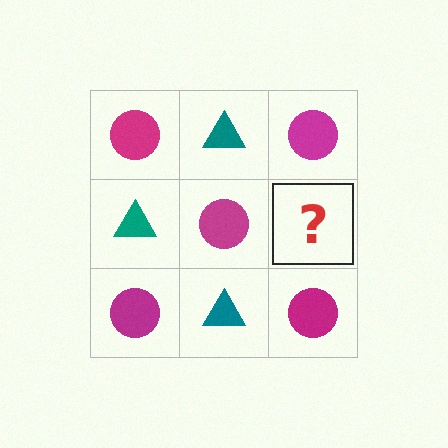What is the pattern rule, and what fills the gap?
The rule is that it alternates magenta circle and teal triangle in a checkerboard pattern. The gap should be filled with a teal triangle.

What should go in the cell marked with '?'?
The missing cell should contain a teal triangle.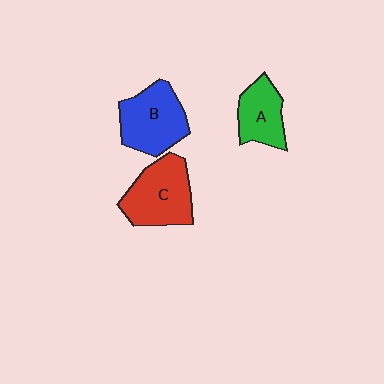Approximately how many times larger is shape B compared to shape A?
Approximately 1.4 times.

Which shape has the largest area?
Shape C (red).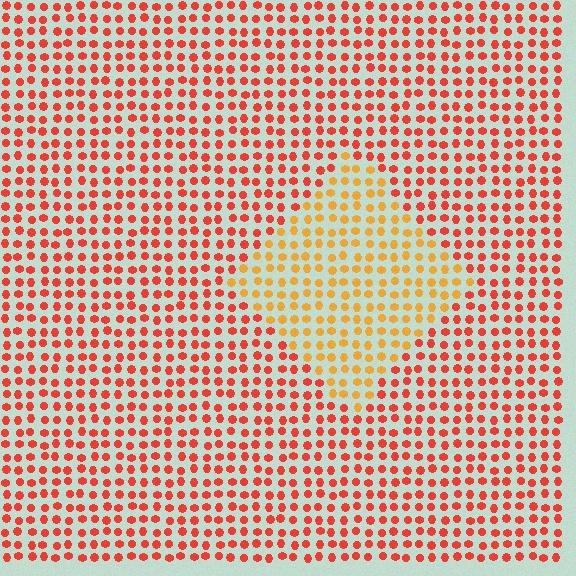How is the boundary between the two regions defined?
The boundary is defined purely by a slight shift in hue (about 35 degrees). Spacing, size, and orientation are identical on both sides.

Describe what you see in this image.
The image is filled with small red elements in a uniform arrangement. A diamond-shaped region is visible where the elements are tinted to a slightly different hue, forming a subtle color boundary.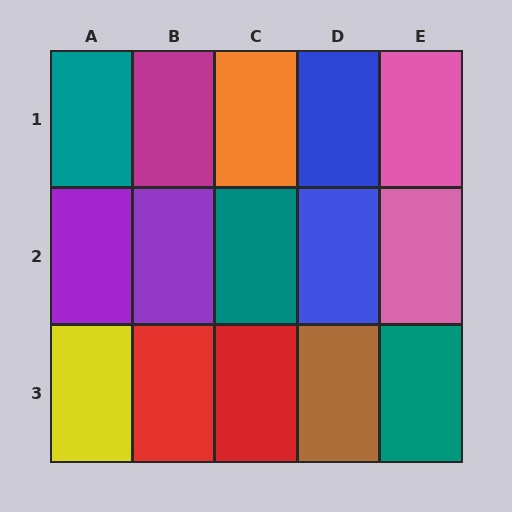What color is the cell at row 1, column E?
Pink.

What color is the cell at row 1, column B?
Magenta.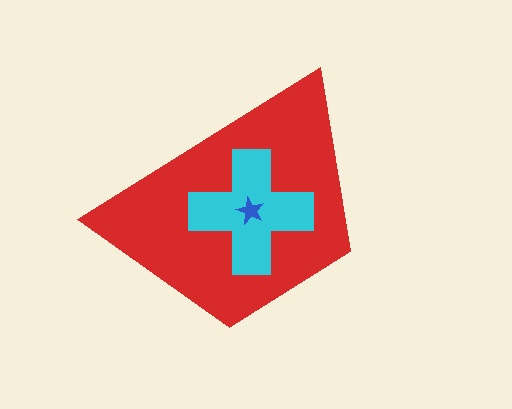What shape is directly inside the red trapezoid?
The cyan cross.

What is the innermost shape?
The blue star.